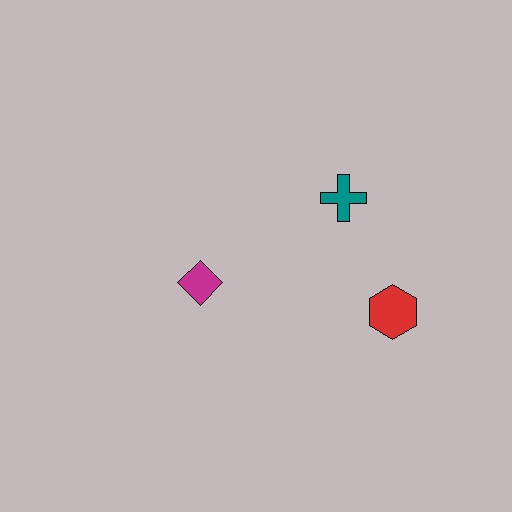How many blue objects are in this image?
There are no blue objects.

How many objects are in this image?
There are 3 objects.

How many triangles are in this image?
There are no triangles.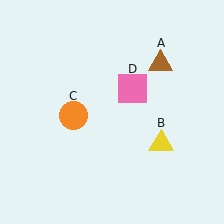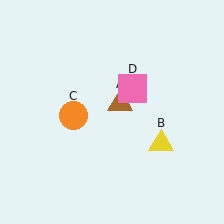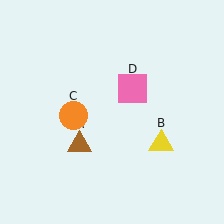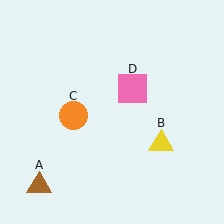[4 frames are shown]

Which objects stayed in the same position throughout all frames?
Yellow triangle (object B) and orange circle (object C) and pink square (object D) remained stationary.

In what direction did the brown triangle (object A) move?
The brown triangle (object A) moved down and to the left.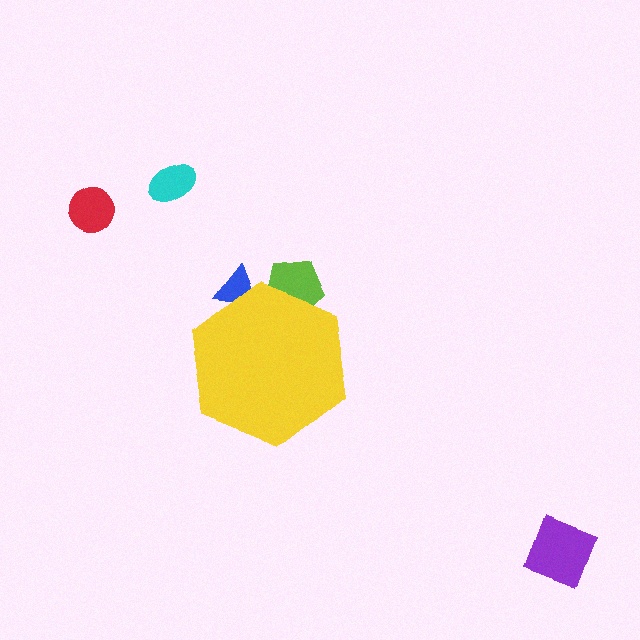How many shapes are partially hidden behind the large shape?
2 shapes are partially hidden.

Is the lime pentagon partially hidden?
Yes, the lime pentagon is partially hidden behind the yellow hexagon.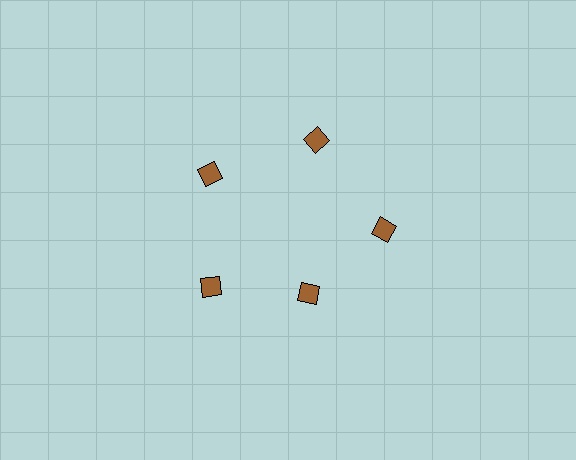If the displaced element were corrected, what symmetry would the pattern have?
It would have 5-fold rotational symmetry — the pattern would map onto itself every 72 degrees.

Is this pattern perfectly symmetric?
No. The 5 brown diamonds are arranged in a ring, but one element near the 5 o'clock position is pulled inward toward the center, breaking the 5-fold rotational symmetry.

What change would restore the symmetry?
The symmetry would be restored by moving it outward, back onto the ring so that all 5 diamonds sit at equal angles and equal distance from the center.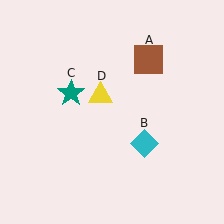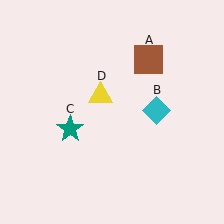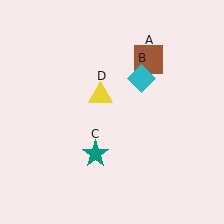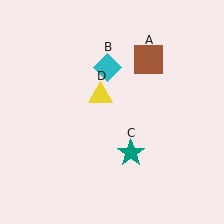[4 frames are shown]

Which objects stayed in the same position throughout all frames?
Brown square (object A) and yellow triangle (object D) remained stationary.